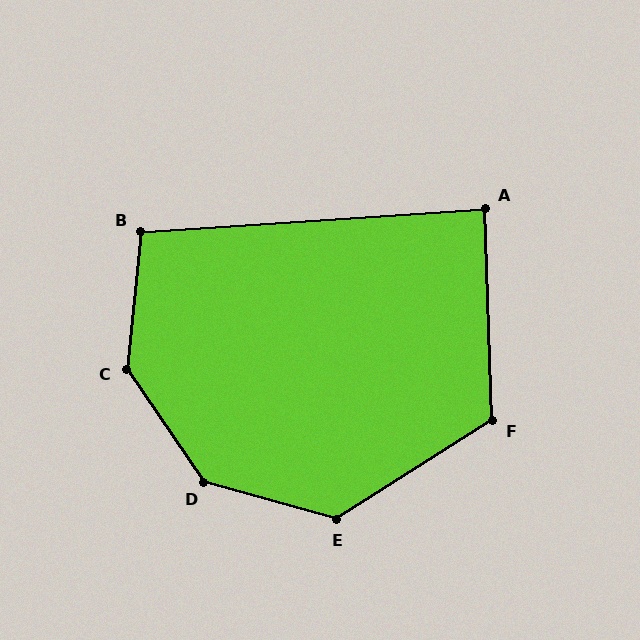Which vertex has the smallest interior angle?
A, at approximately 88 degrees.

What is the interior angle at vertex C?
Approximately 140 degrees (obtuse).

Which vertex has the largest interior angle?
D, at approximately 140 degrees.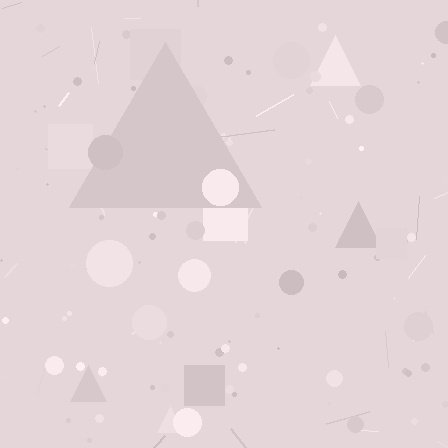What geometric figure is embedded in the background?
A triangle is embedded in the background.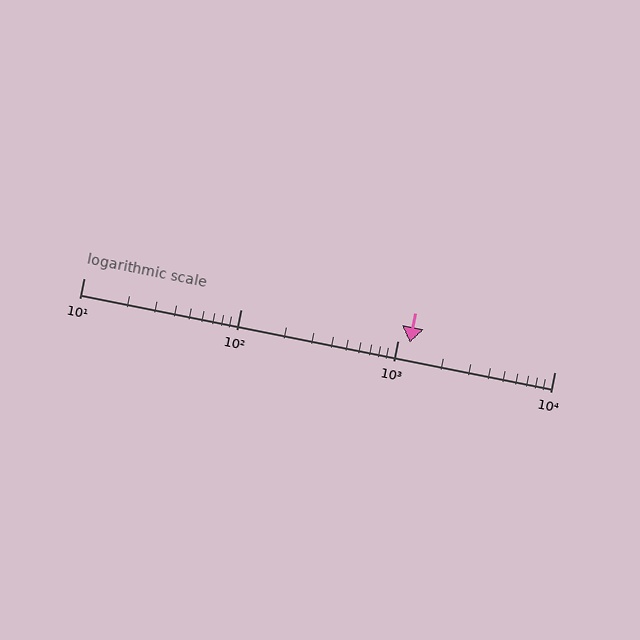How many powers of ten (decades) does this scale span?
The scale spans 3 decades, from 10 to 10000.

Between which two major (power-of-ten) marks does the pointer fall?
The pointer is between 1000 and 10000.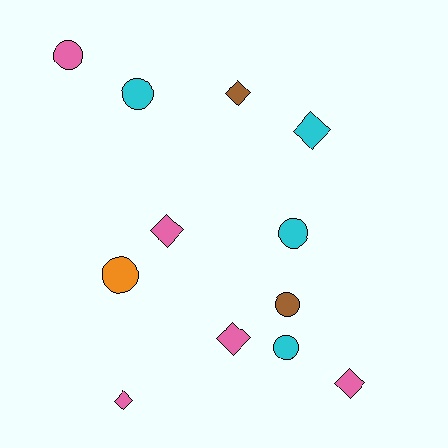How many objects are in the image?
There are 12 objects.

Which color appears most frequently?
Pink, with 5 objects.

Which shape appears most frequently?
Circle, with 6 objects.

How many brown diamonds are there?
There is 1 brown diamond.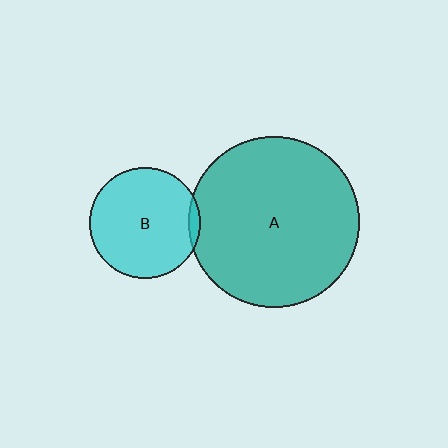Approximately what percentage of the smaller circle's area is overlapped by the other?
Approximately 5%.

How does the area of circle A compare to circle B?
Approximately 2.4 times.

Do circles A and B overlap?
Yes.